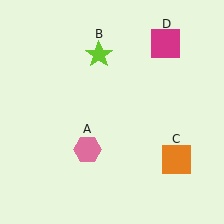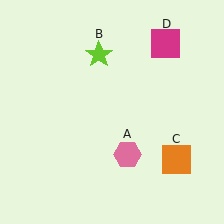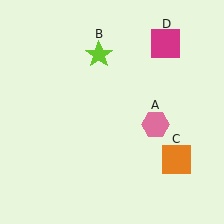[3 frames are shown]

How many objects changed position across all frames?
1 object changed position: pink hexagon (object A).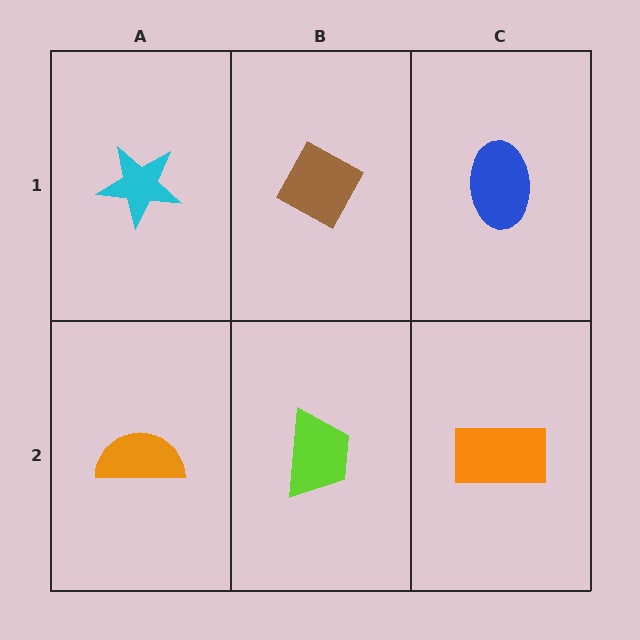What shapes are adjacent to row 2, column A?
A cyan star (row 1, column A), a lime trapezoid (row 2, column B).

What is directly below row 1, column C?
An orange rectangle.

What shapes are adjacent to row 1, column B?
A lime trapezoid (row 2, column B), a cyan star (row 1, column A), a blue ellipse (row 1, column C).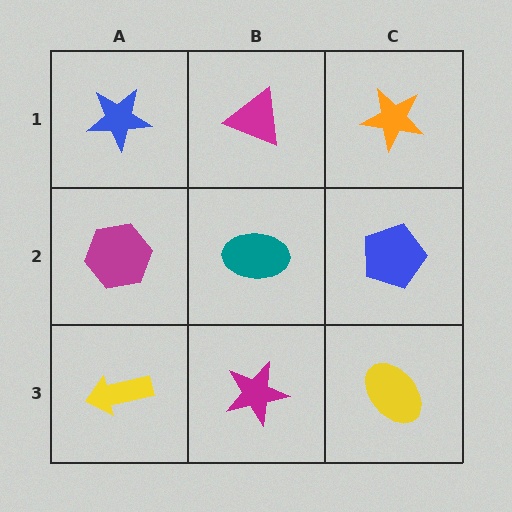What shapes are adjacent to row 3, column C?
A blue pentagon (row 2, column C), a magenta star (row 3, column B).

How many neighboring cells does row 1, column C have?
2.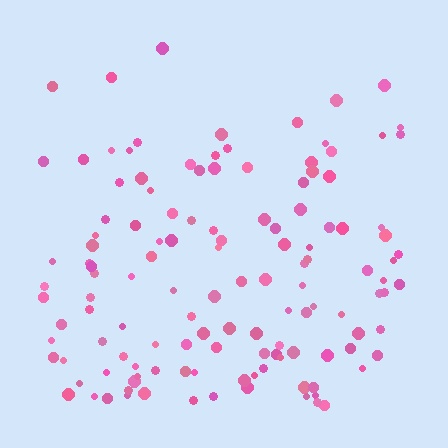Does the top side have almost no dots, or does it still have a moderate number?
Still a moderate number, just noticeably fewer than the bottom.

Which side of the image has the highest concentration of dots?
The bottom.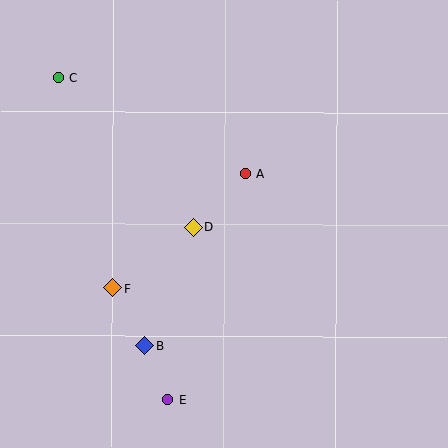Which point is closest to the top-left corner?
Point C is closest to the top-left corner.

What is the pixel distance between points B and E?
The distance between B and E is 59 pixels.